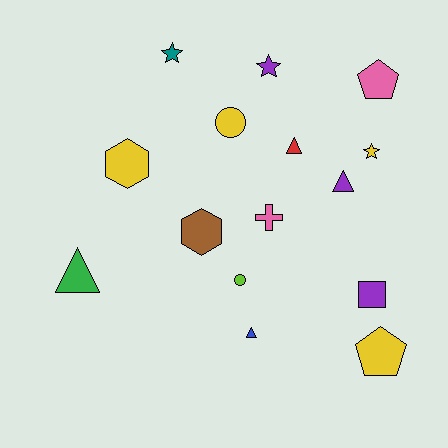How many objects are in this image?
There are 15 objects.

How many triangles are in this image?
There are 4 triangles.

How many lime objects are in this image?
There is 1 lime object.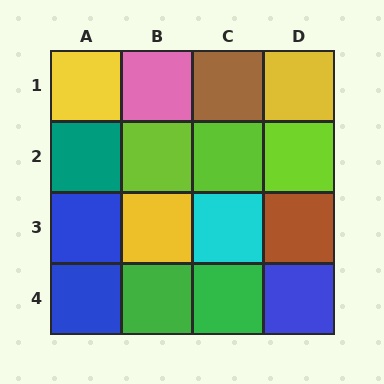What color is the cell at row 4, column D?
Blue.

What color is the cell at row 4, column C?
Green.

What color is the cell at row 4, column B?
Green.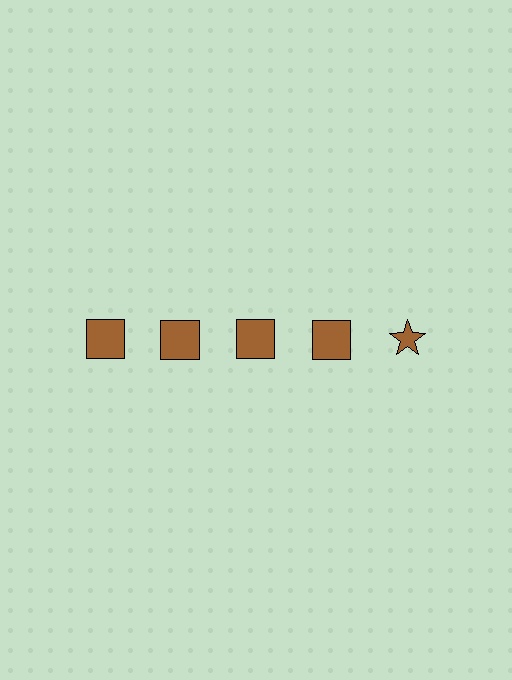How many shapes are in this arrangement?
There are 5 shapes arranged in a grid pattern.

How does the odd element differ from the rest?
It has a different shape: star instead of square.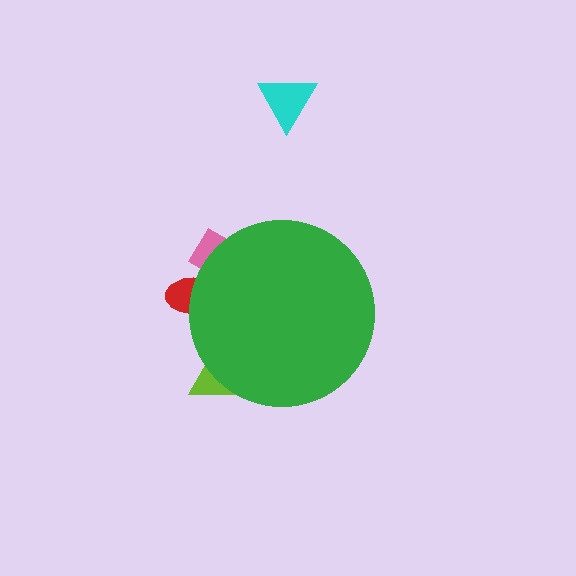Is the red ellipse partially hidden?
Yes, the red ellipse is partially hidden behind the green circle.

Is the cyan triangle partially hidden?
No, the cyan triangle is fully visible.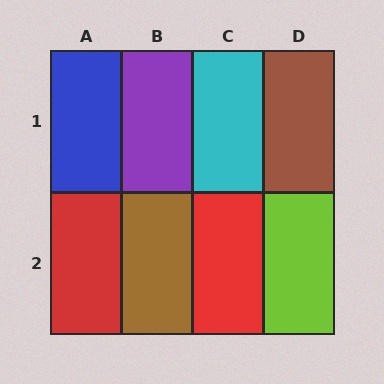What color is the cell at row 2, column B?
Brown.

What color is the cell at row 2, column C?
Red.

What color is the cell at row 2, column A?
Red.